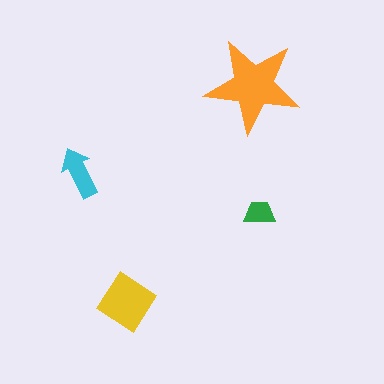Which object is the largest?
The orange star.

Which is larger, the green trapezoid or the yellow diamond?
The yellow diamond.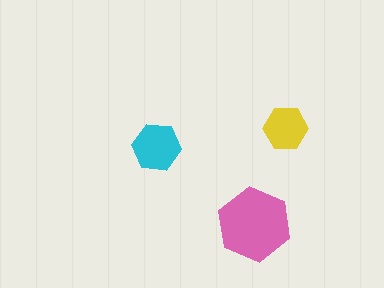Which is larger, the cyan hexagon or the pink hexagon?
The pink one.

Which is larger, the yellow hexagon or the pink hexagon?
The pink one.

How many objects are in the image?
There are 3 objects in the image.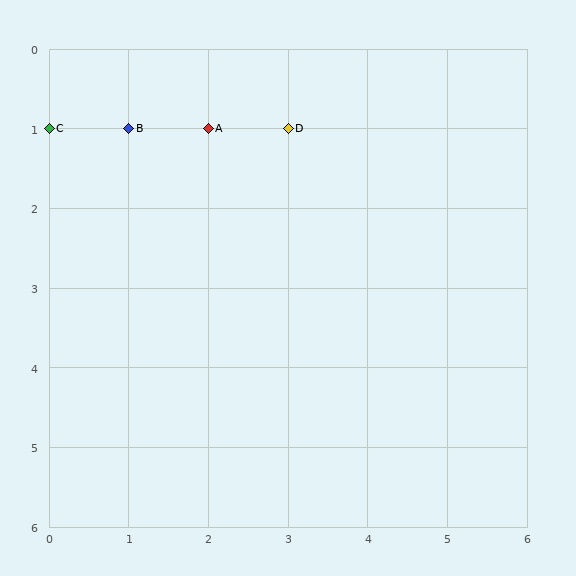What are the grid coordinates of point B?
Point B is at grid coordinates (1, 1).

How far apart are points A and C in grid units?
Points A and C are 2 columns apart.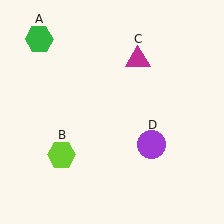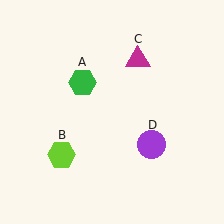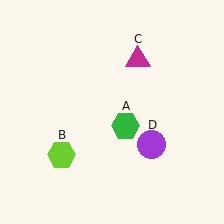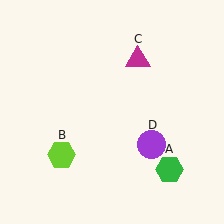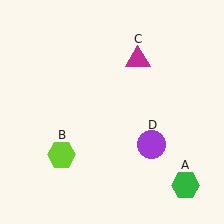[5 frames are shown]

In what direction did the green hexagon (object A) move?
The green hexagon (object A) moved down and to the right.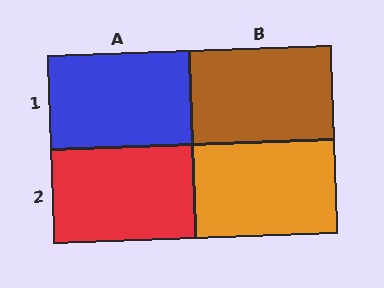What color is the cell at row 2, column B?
Orange.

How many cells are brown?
1 cell is brown.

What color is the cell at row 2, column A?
Red.